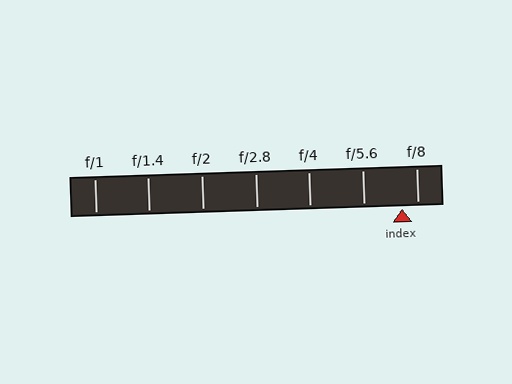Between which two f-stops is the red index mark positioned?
The index mark is between f/5.6 and f/8.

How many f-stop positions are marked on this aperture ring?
There are 7 f-stop positions marked.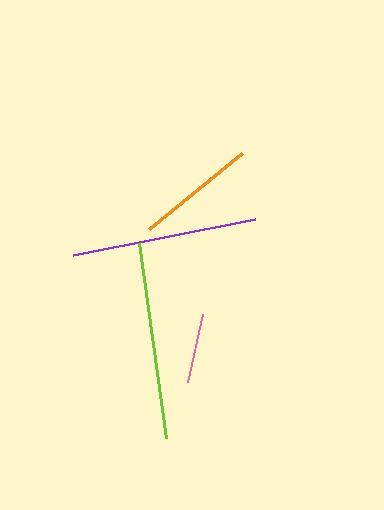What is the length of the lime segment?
The lime segment is approximately 197 pixels long.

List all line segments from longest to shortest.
From longest to shortest: lime, purple, orange, pink.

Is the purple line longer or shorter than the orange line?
The purple line is longer than the orange line.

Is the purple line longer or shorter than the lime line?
The lime line is longer than the purple line.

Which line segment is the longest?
The lime line is the longest at approximately 197 pixels.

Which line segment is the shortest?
The pink line is the shortest at approximately 70 pixels.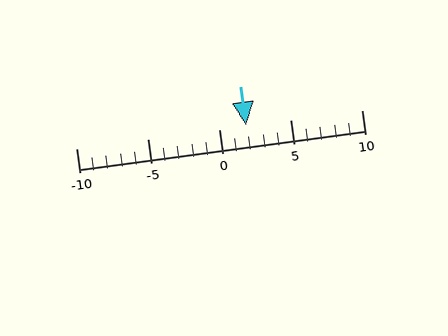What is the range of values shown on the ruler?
The ruler shows values from -10 to 10.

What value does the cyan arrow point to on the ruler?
The cyan arrow points to approximately 2.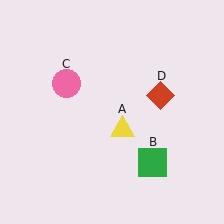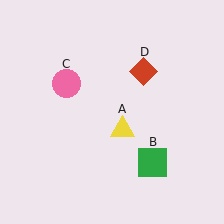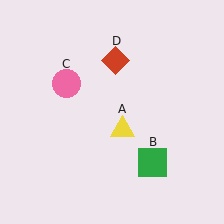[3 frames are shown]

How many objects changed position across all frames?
1 object changed position: red diamond (object D).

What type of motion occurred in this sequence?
The red diamond (object D) rotated counterclockwise around the center of the scene.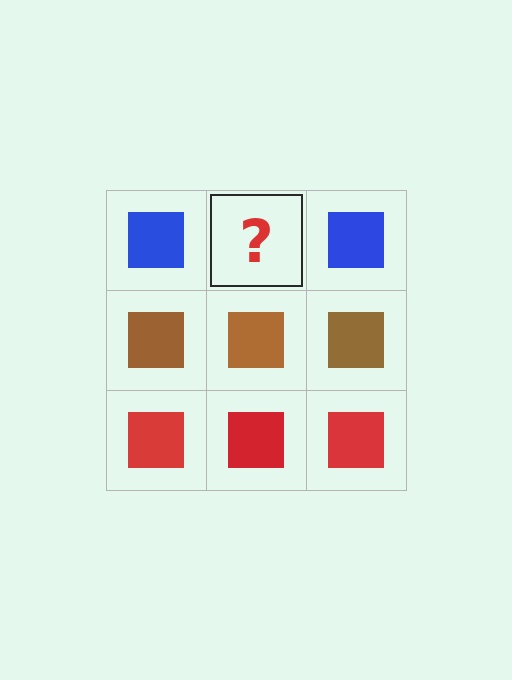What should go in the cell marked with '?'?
The missing cell should contain a blue square.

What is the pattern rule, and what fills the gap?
The rule is that each row has a consistent color. The gap should be filled with a blue square.